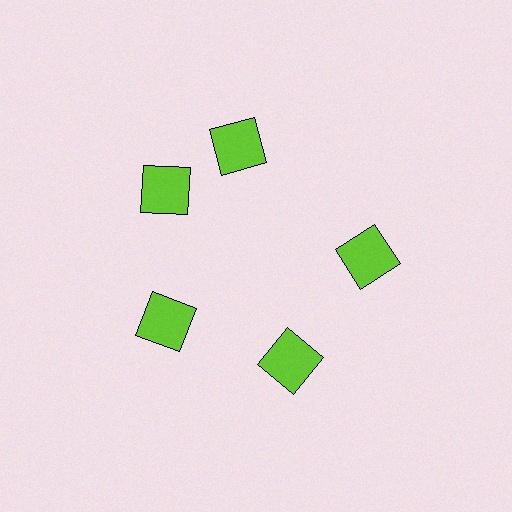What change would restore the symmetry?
The symmetry would be restored by rotating it back into even spacing with its neighbors so that all 5 squares sit at equal angles and equal distance from the center.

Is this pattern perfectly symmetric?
No. The 5 lime squares are arranged in a ring, but one element near the 1 o'clock position is rotated out of alignment along the ring, breaking the 5-fold rotational symmetry.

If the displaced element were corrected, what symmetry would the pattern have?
It would have 5-fold rotational symmetry — the pattern would map onto itself every 72 degrees.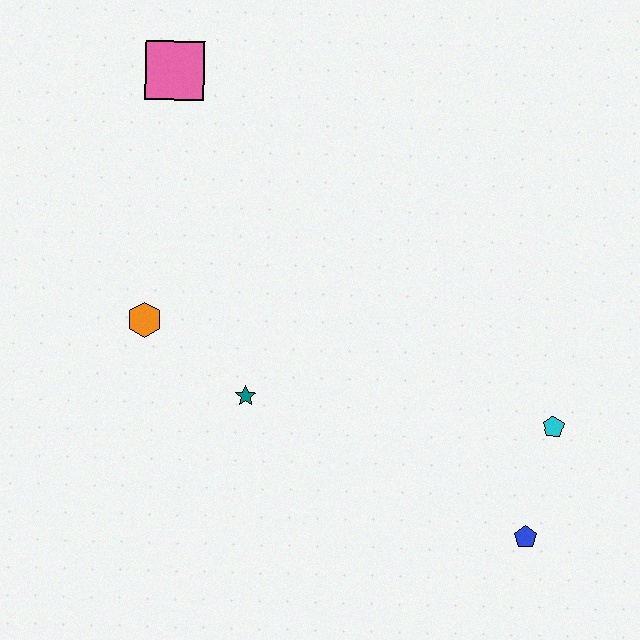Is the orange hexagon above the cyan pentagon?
Yes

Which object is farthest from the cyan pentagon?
The pink square is farthest from the cyan pentagon.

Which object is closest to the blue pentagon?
The cyan pentagon is closest to the blue pentagon.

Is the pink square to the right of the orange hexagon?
Yes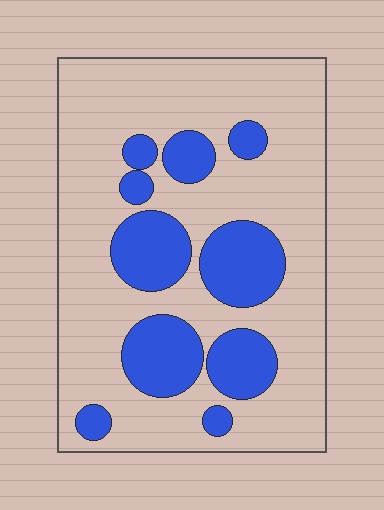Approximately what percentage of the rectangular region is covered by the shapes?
Approximately 25%.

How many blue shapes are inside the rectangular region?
10.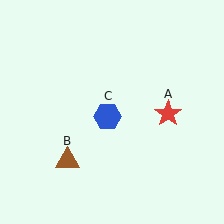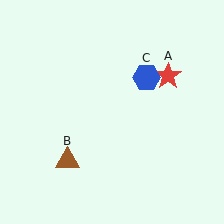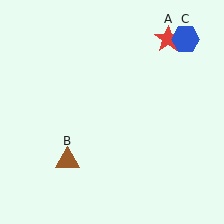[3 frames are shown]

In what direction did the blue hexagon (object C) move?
The blue hexagon (object C) moved up and to the right.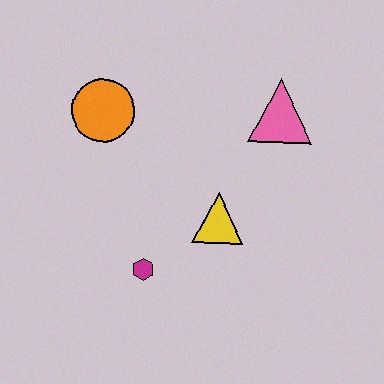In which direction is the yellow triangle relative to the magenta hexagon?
The yellow triangle is to the right of the magenta hexagon.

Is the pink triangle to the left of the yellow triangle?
No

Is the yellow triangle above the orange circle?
No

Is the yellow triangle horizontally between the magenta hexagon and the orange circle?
No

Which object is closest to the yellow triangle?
The magenta hexagon is closest to the yellow triangle.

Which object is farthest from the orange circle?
The pink triangle is farthest from the orange circle.